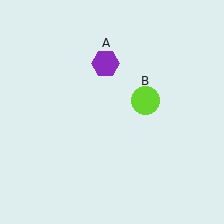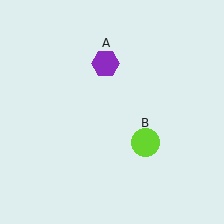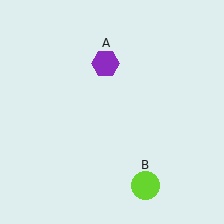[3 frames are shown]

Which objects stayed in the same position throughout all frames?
Purple hexagon (object A) remained stationary.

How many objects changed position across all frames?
1 object changed position: lime circle (object B).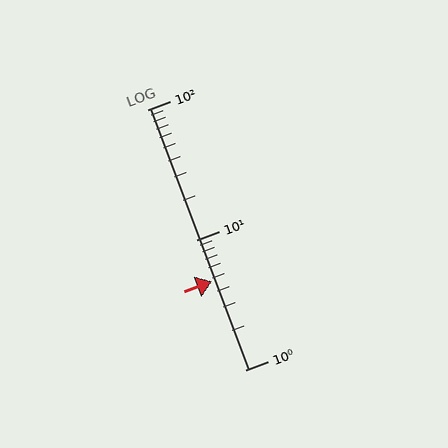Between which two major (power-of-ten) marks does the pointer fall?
The pointer is between 1 and 10.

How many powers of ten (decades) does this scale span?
The scale spans 2 decades, from 1 to 100.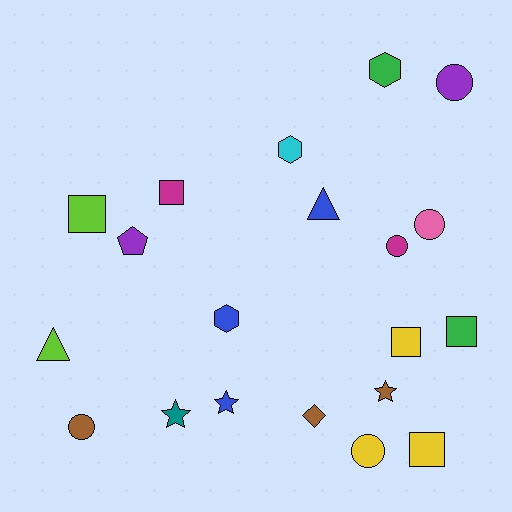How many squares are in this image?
There are 5 squares.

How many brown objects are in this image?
There are 3 brown objects.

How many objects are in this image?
There are 20 objects.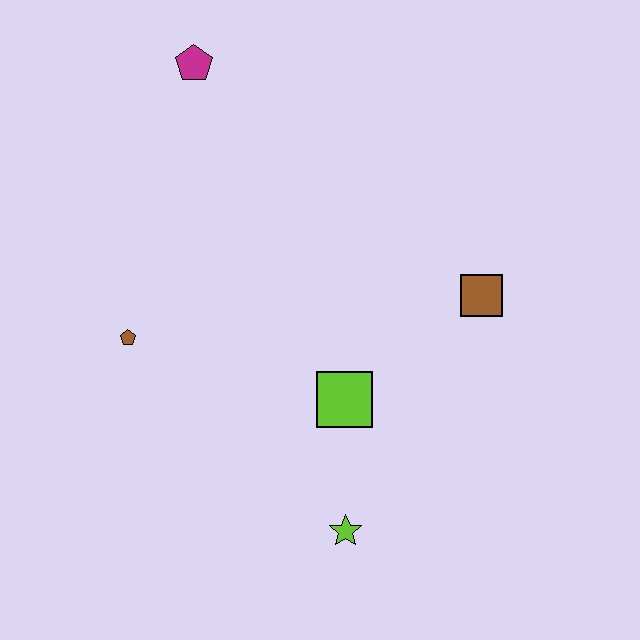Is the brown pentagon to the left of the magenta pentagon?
Yes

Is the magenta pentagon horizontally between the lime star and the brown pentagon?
Yes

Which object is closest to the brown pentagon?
The lime square is closest to the brown pentagon.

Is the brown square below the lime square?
No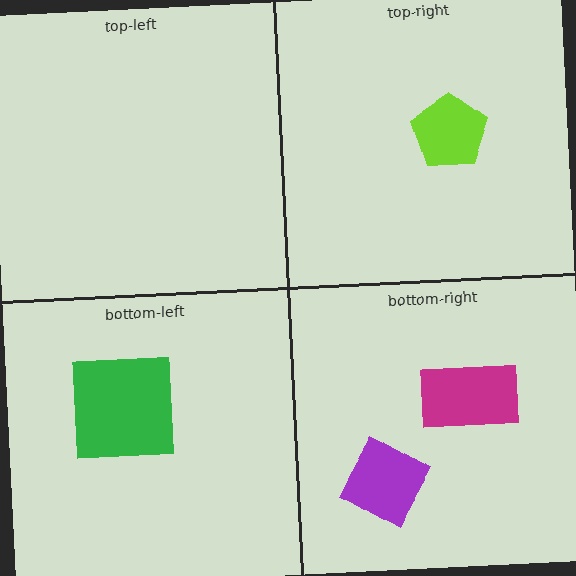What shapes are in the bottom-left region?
The green square.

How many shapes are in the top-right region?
1.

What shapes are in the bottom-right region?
The magenta rectangle, the purple diamond.